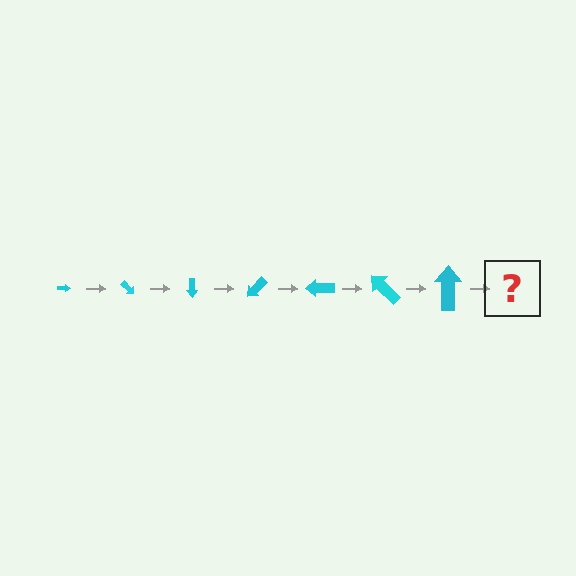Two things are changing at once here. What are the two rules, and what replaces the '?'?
The two rules are that the arrow grows larger each step and it rotates 45 degrees each step. The '?' should be an arrow, larger than the previous one and rotated 315 degrees from the start.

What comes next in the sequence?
The next element should be an arrow, larger than the previous one and rotated 315 degrees from the start.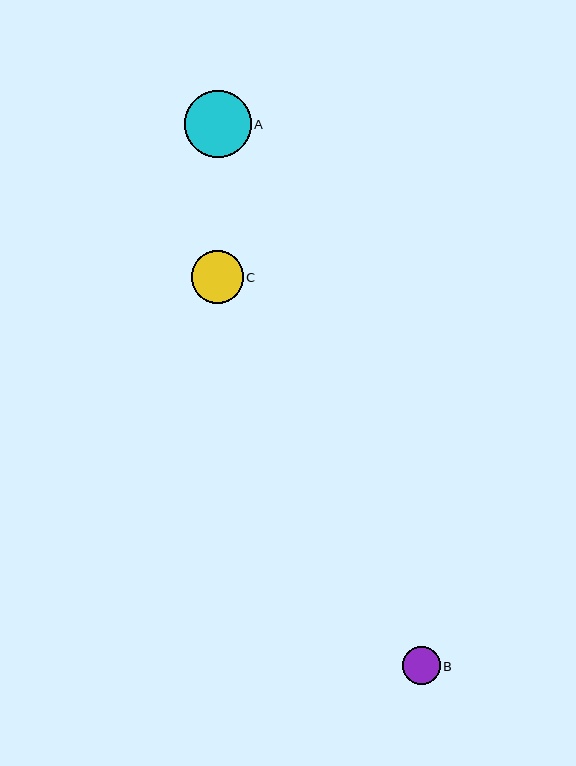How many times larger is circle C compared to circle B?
Circle C is approximately 1.4 times the size of circle B.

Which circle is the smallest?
Circle B is the smallest with a size of approximately 38 pixels.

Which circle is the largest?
Circle A is the largest with a size of approximately 67 pixels.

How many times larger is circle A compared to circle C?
Circle A is approximately 1.3 times the size of circle C.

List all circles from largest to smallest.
From largest to smallest: A, C, B.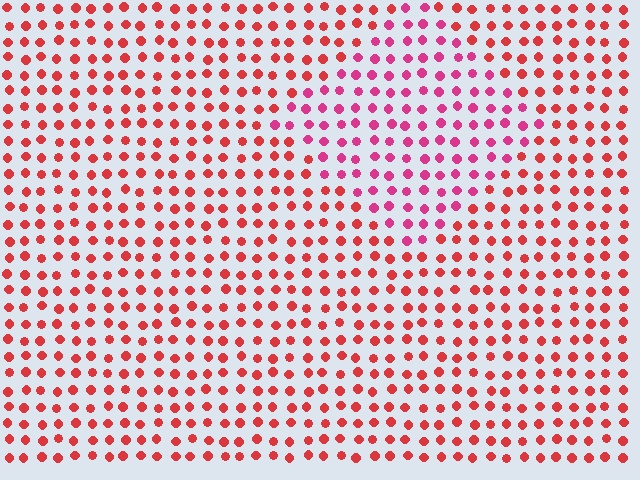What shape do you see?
I see a diamond.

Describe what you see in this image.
The image is filled with small red elements in a uniform arrangement. A diamond-shaped region is visible where the elements are tinted to a slightly different hue, forming a subtle color boundary.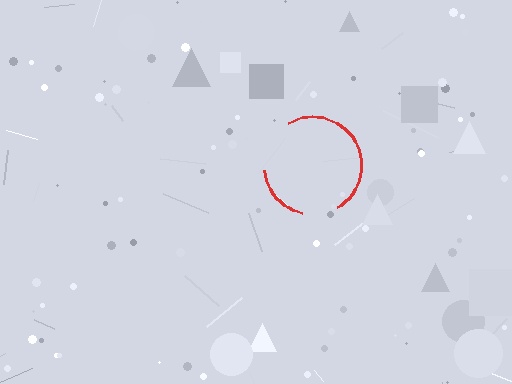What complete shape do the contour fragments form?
The contour fragments form a circle.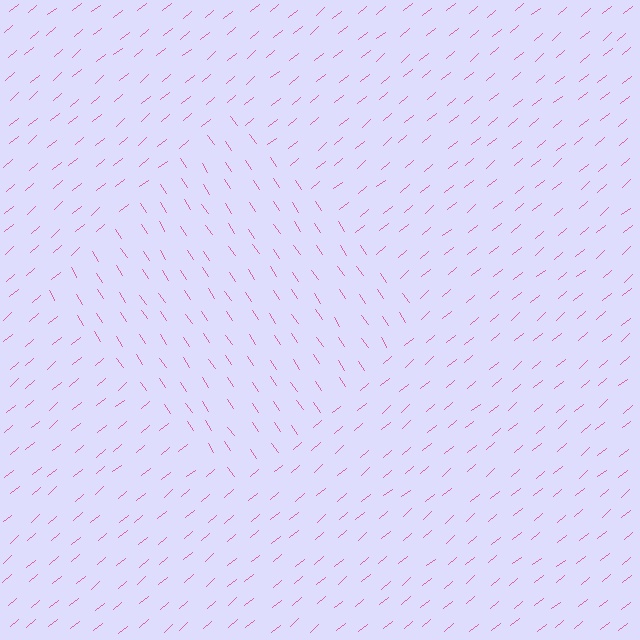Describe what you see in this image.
The image is filled with small pink line segments. A diamond region in the image has lines oriented differently from the surrounding lines, creating a visible texture boundary.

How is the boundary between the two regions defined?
The boundary is defined purely by a change in line orientation (approximately 84 degrees difference). All lines are the same color and thickness.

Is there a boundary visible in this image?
Yes, there is a texture boundary formed by a change in line orientation.